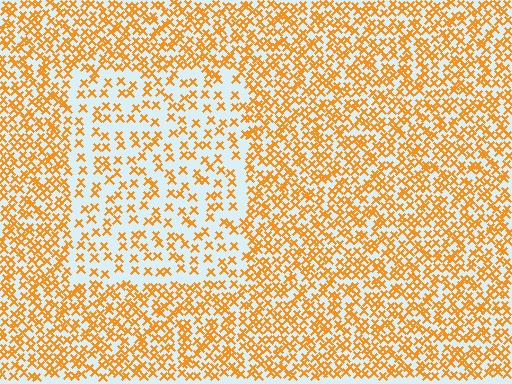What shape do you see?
I see a rectangle.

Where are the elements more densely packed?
The elements are more densely packed outside the rectangle boundary.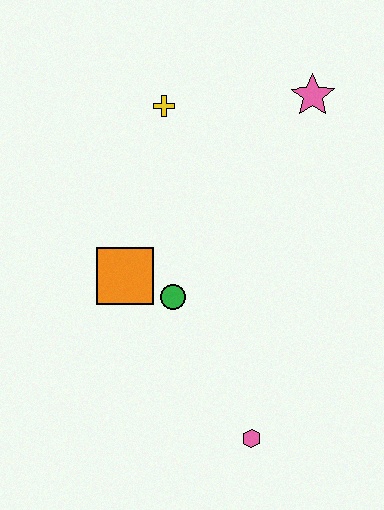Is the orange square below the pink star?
Yes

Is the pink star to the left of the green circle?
No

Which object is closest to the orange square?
The green circle is closest to the orange square.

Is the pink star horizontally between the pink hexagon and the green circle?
No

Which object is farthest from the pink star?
The pink hexagon is farthest from the pink star.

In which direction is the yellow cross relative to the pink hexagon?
The yellow cross is above the pink hexagon.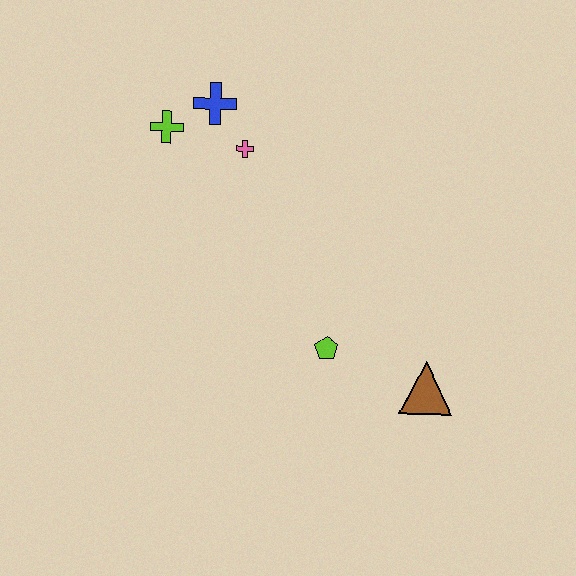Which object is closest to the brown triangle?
The lime pentagon is closest to the brown triangle.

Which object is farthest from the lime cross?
The brown triangle is farthest from the lime cross.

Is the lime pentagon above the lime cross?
No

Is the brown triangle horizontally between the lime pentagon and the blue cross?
No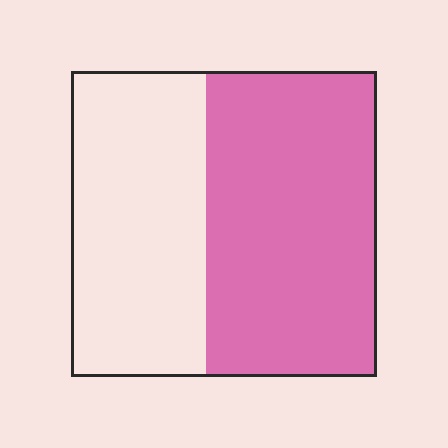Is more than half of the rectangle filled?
Yes.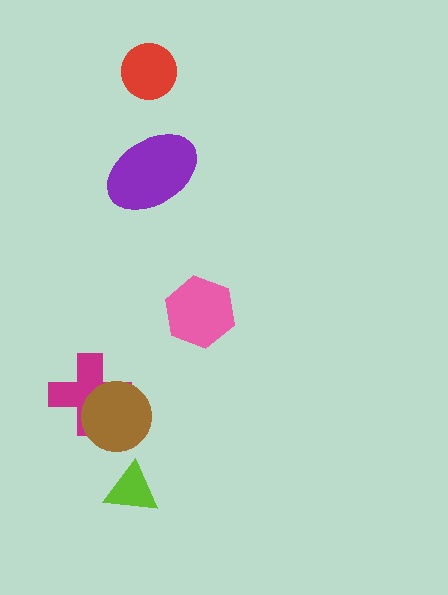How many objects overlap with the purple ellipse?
0 objects overlap with the purple ellipse.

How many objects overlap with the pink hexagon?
0 objects overlap with the pink hexagon.